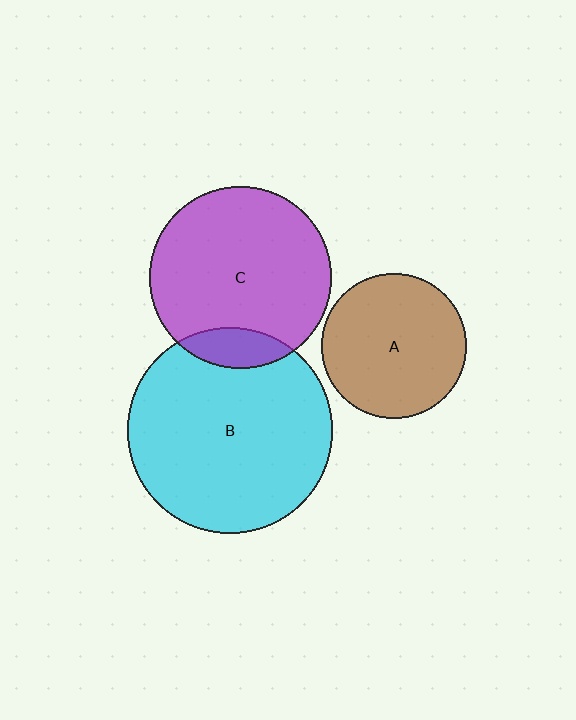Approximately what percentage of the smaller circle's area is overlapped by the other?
Approximately 15%.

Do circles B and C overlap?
Yes.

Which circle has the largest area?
Circle B (cyan).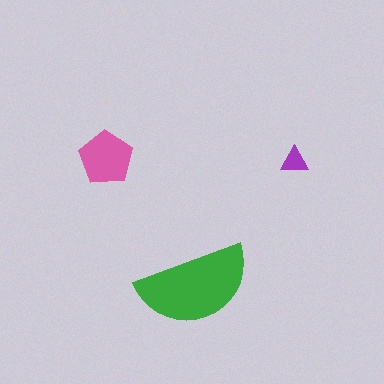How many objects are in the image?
There are 3 objects in the image.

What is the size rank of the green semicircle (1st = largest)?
1st.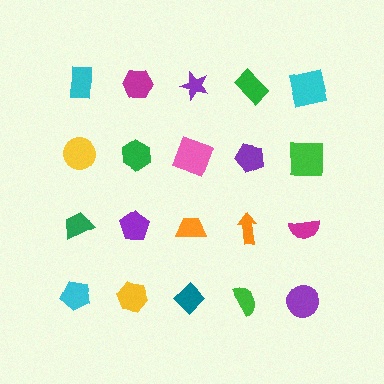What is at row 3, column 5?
A magenta semicircle.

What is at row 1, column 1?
A cyan rectangle.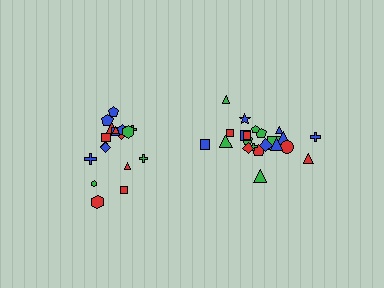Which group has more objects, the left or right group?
The right group.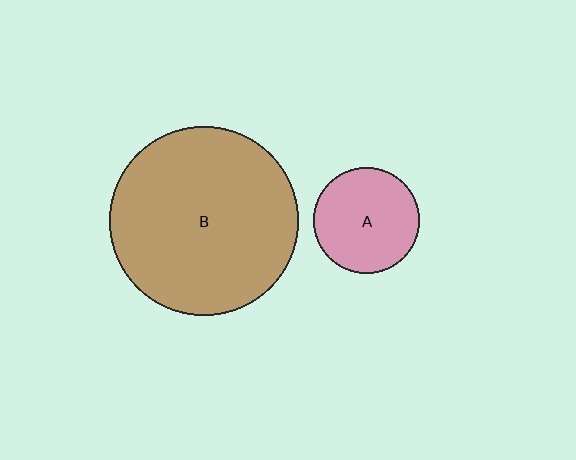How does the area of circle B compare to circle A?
Approximately 3.2 times.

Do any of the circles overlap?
No, none of the circles overlap.